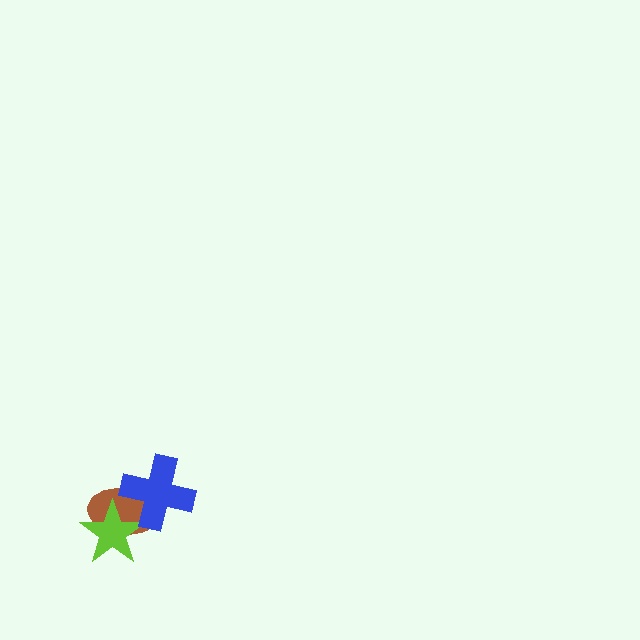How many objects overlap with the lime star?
2 objects overlap with the lime star.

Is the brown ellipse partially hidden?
Yes, it is partially covered by another shape.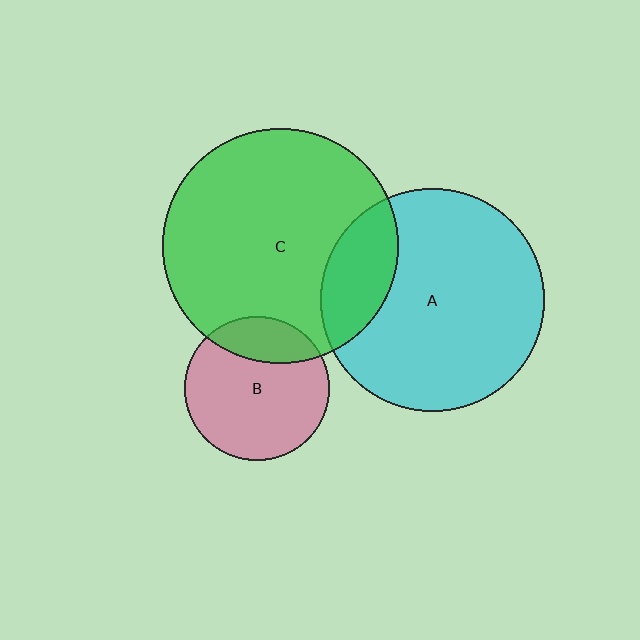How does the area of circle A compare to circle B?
Approximately 2.4 times.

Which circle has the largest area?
Circle C (green).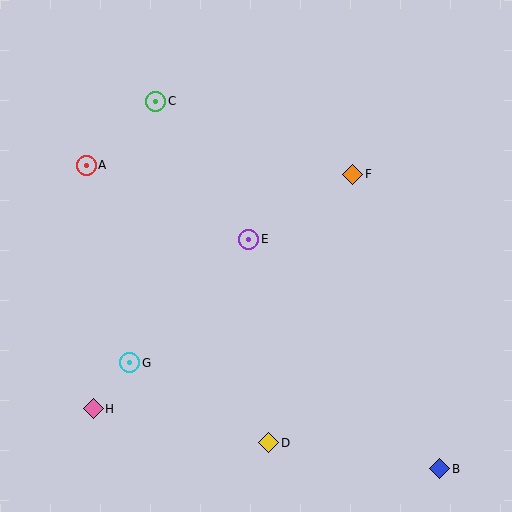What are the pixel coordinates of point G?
Point G is at (130, 363).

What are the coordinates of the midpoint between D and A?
The midpoint between D and A is at (177, 304).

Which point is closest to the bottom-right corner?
Point B is closest to the bottom-right corner.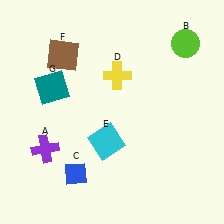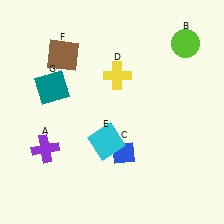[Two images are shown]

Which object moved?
The blue diamond (C) moved right.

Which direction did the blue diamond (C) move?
The blue diamond (C) moved right.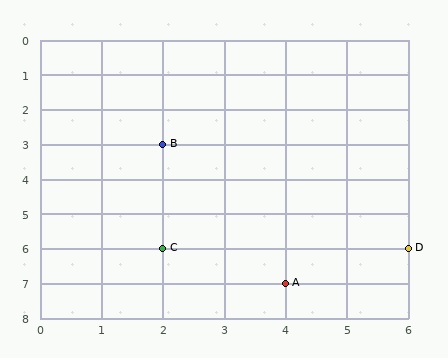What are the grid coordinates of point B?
Point B is at grid coordinates (2, 3).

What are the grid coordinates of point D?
Point D is at grid coordinates (6, 6).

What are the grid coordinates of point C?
Point C is at grid coordinates (2, 6).